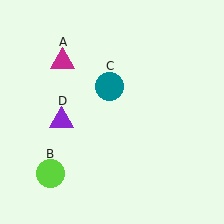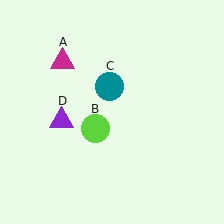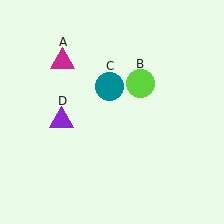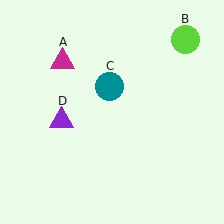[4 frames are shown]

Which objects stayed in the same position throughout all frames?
Magenta triangle (object A) and teal circle (object C) and purple triangle (object D) remained stationary.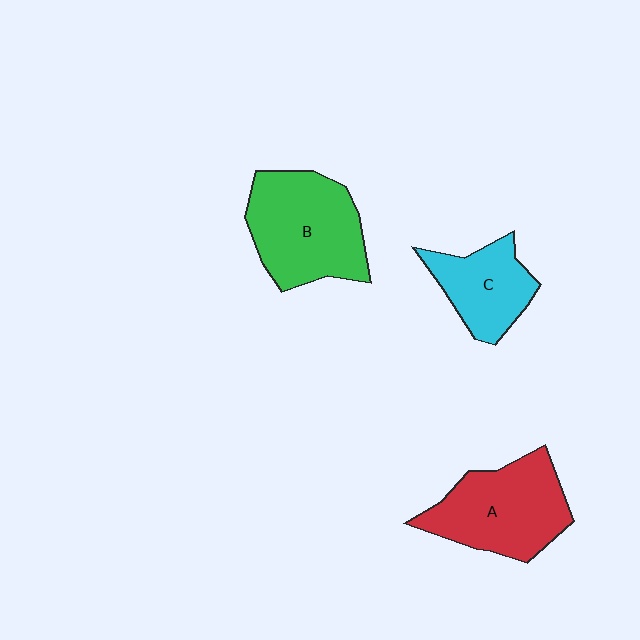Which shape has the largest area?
Shape B (green).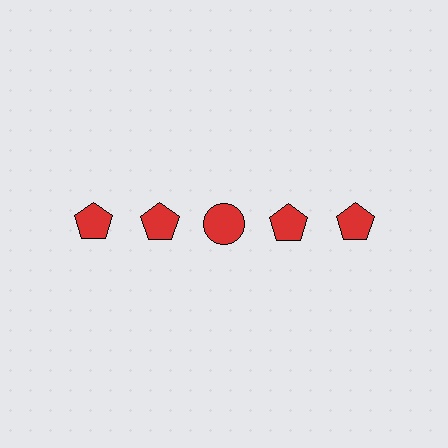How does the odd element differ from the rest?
It has a different shape: circle instead of pentagon.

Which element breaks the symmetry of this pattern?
The red circle in the top row, center column breaks the symmetry. All other shapes are red pentagons.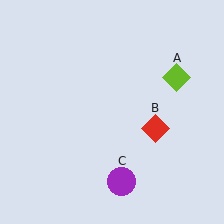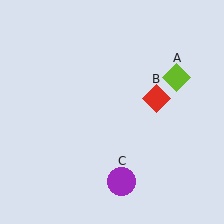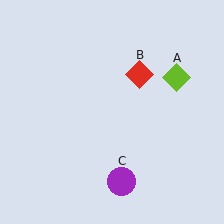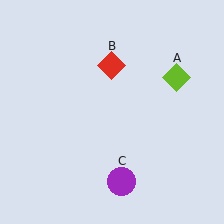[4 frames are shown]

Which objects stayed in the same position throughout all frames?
Lime diamond (object A) and purple circle (object C) remained stationary.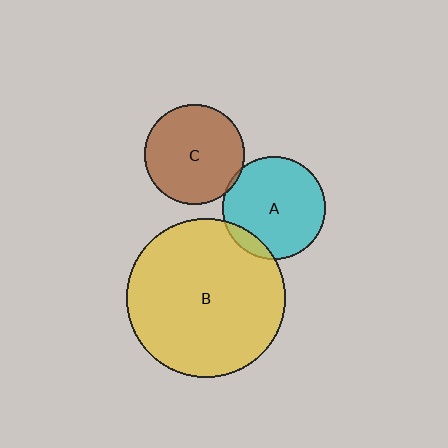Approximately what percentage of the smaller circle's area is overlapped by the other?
Approximately 10%.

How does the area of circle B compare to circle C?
Approximately 2.5 times.